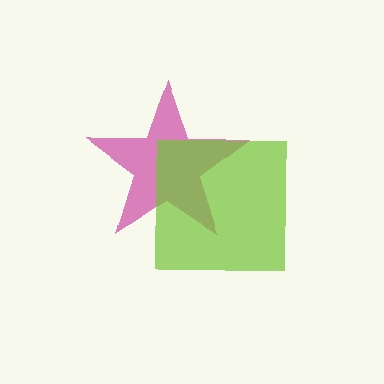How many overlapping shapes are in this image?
There are 2 overlapping shapes in the image.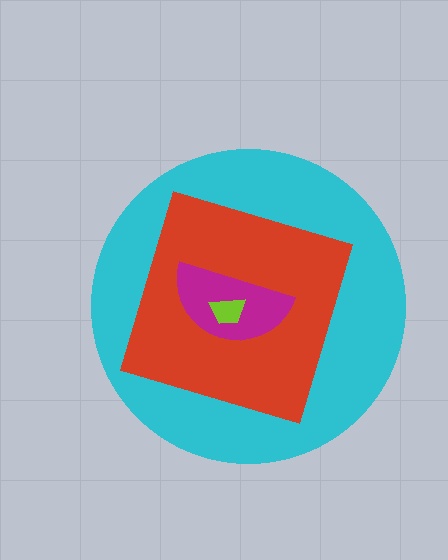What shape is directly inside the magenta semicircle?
The lime trapezoid.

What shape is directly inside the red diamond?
The magenta semicircle.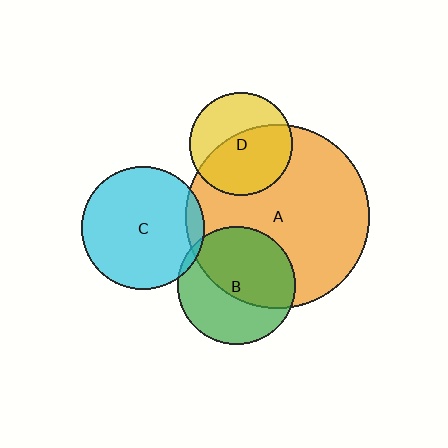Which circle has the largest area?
Circle A (orange).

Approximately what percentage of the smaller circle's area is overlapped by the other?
Approximately 55%.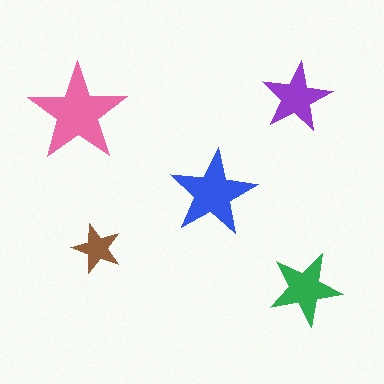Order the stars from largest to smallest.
the pink one, the blue one, the green one, the purple one, the brown one.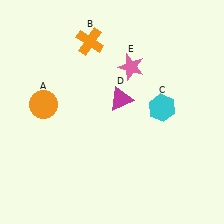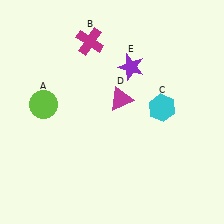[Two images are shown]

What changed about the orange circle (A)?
In Image 1, A is orange. In Image 2, it changed to lime.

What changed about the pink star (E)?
In Image 1, E is pink. In Image 2, it changed to purple.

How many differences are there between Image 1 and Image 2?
There are 3 differences between the two images.